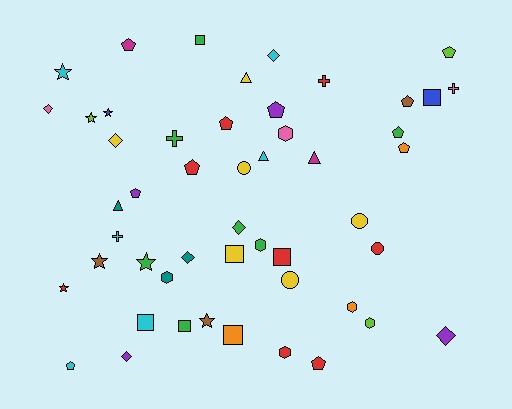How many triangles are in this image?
There are 4 triangles.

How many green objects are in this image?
There are 7 green objects.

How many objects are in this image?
There are 50 objects.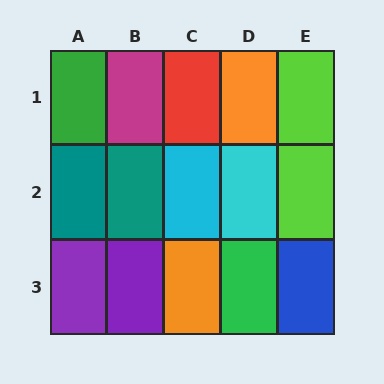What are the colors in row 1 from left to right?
Green, magenta, red, orange, lime.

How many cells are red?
1 cell is red.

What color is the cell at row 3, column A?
Purple.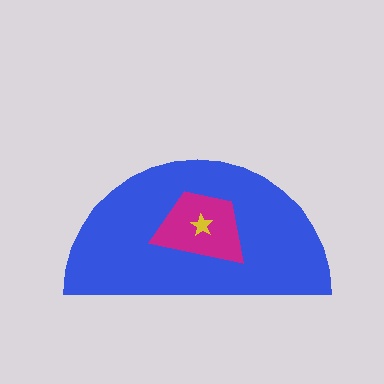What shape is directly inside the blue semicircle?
The magenta trapezoid.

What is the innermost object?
The yellow star.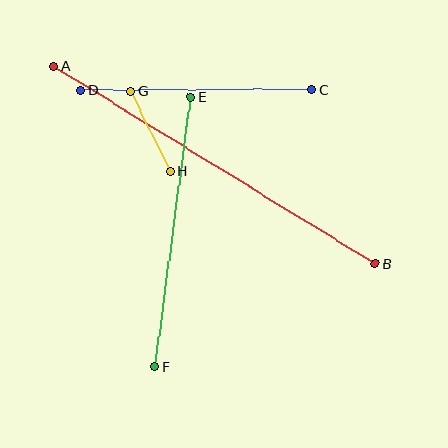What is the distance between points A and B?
The distance is approximately 377 pixels.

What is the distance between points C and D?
The distance is approximately 231 pixels.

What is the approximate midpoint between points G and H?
The midpoint is at approximately (150, 131) pixels.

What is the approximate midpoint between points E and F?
The midpoint is at approximately (173, 232) pixels.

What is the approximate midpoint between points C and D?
The midpoint is at approximately (196, 90) pixels.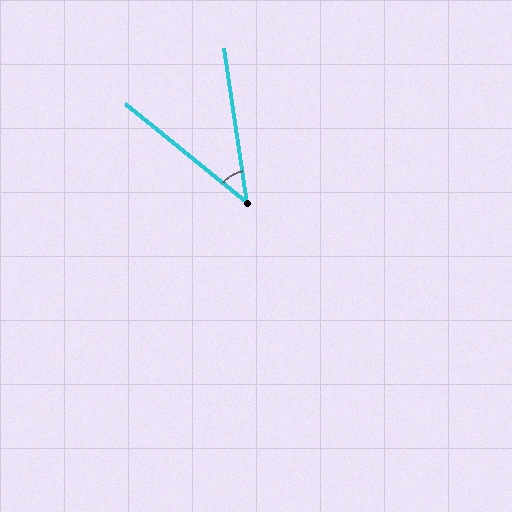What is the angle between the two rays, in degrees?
Approximately 43 degrees.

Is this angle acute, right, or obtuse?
It is acute.